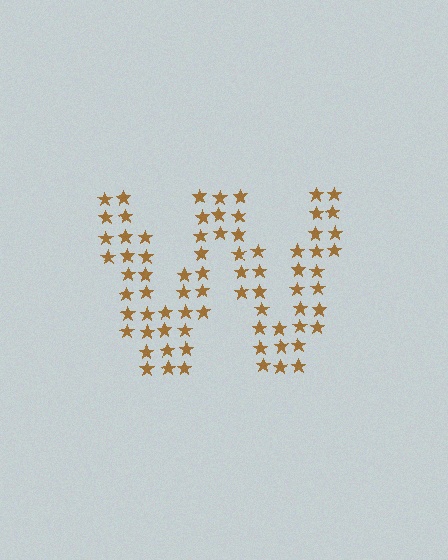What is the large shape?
The large shape is the letter W.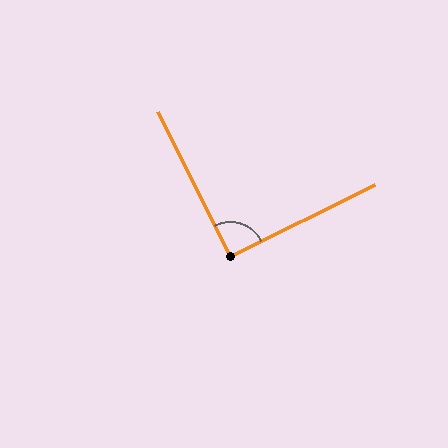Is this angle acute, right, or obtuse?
It is approximately a right angle.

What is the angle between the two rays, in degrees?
Approximately 90 degrees.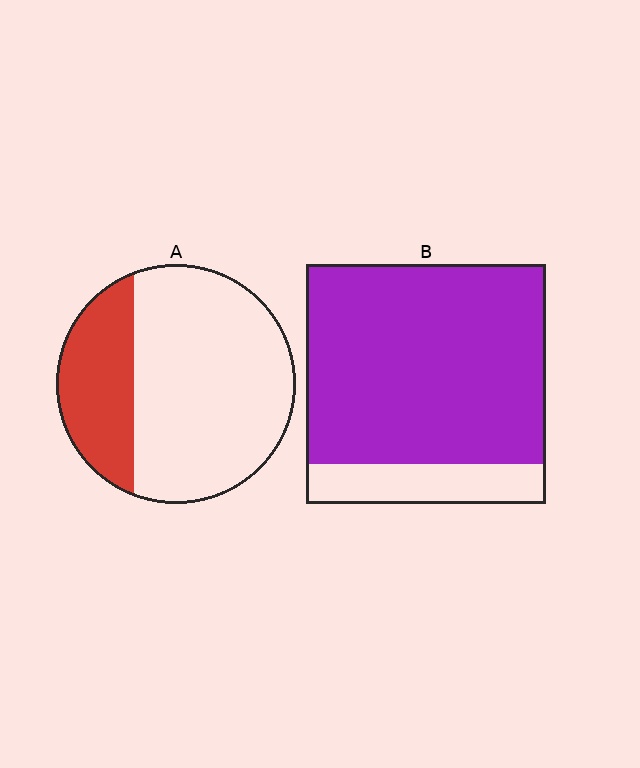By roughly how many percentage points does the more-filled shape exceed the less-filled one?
By roughly 55 percentage points (B over A).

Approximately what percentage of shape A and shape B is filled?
A is approximately 30% and B is approximately 85%.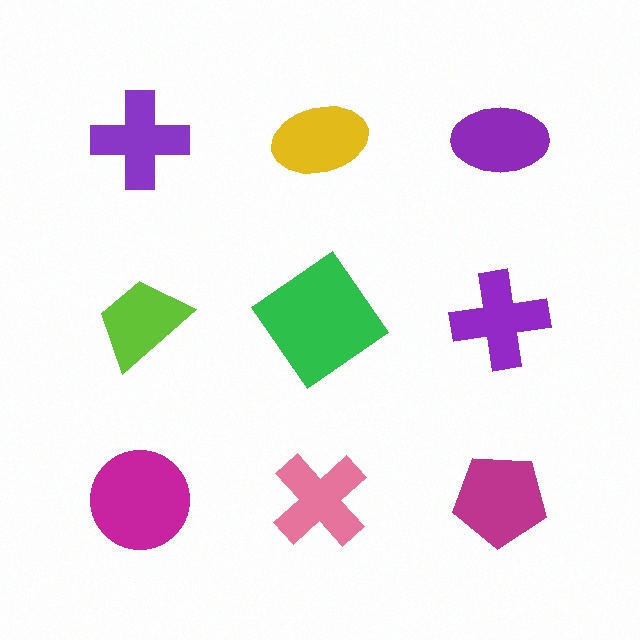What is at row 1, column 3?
A purple ellipse.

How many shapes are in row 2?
3 shapes.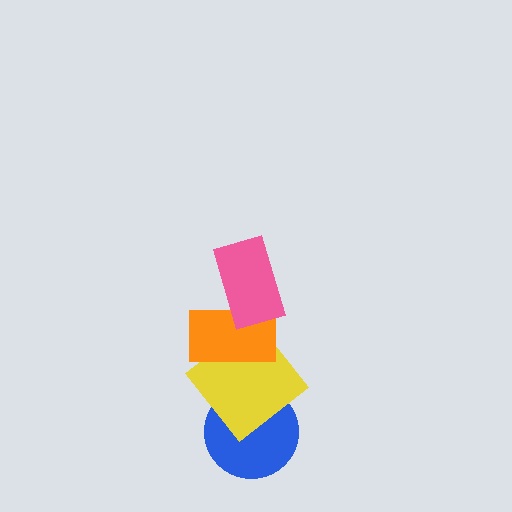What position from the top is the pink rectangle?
The pink rectangle is 1st from the top.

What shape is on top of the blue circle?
The yellow diamond is on top of the blue circle.